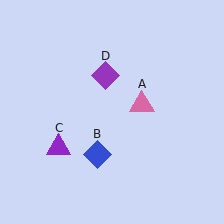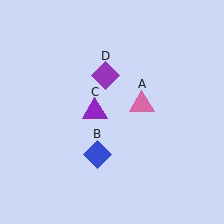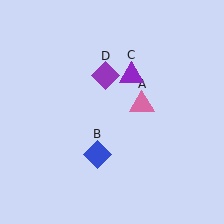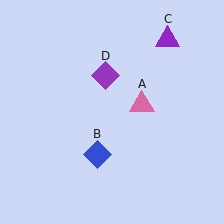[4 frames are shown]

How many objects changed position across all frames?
1 object changed position: purple triangle (object C).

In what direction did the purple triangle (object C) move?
The purple triangle (object C) moved up and to the right.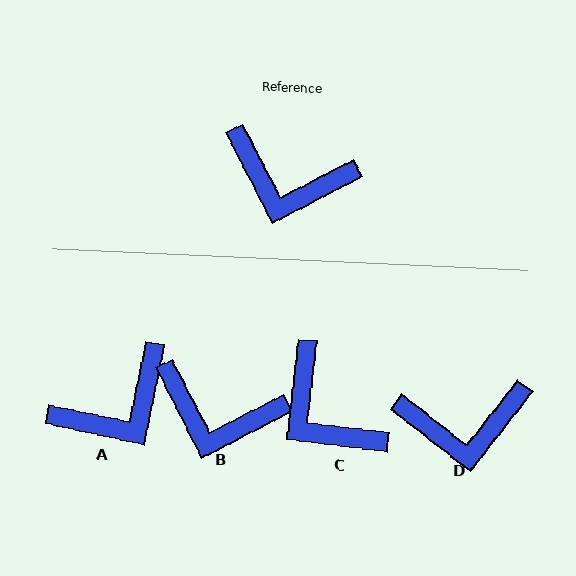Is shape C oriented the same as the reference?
No, it is off by about 34 degrees.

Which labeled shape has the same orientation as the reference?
B.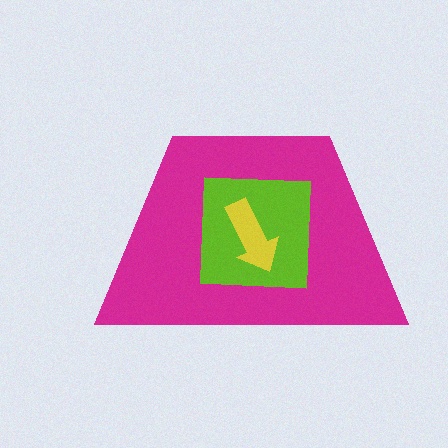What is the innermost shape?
The yellow arrow.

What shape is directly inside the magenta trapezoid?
The lime square.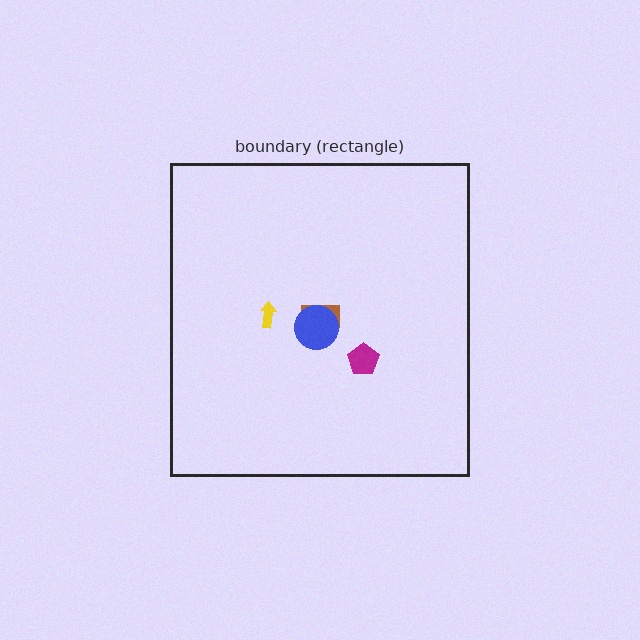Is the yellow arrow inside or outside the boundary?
Inside.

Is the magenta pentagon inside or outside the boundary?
Inside.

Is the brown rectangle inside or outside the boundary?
Inside.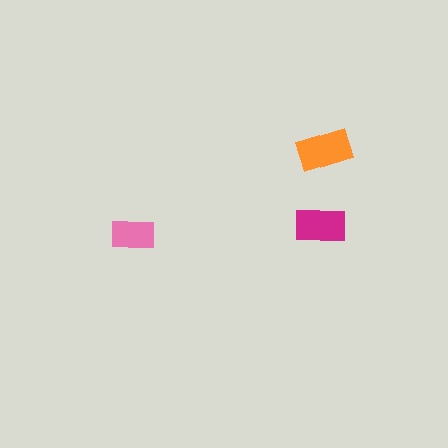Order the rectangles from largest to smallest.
the orange one, the magenta one, the pink one.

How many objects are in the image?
There are 3 objects in the image.